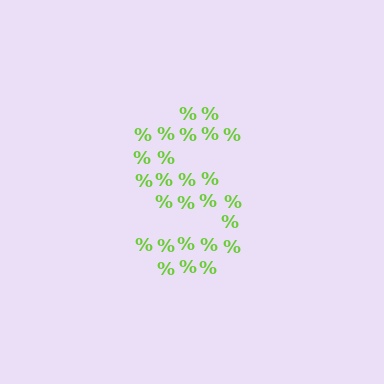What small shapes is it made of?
It is made of small percent signs.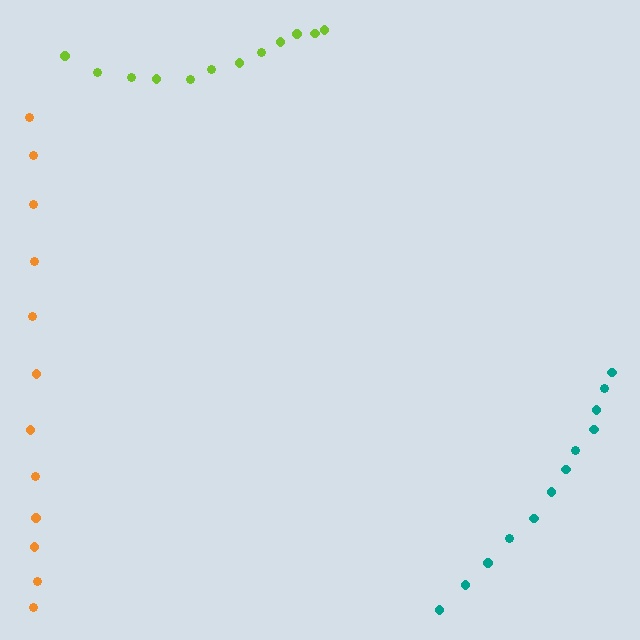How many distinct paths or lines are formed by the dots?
There are 3 distinct paths.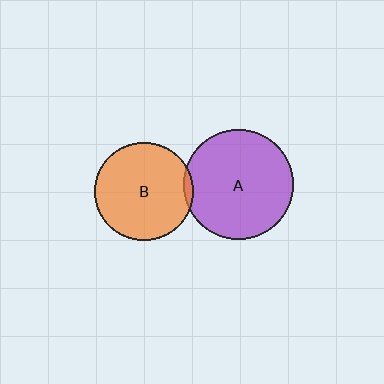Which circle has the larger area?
Circle A (purple).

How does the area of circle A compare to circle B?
Approximately 1.2 times.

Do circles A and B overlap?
Yes.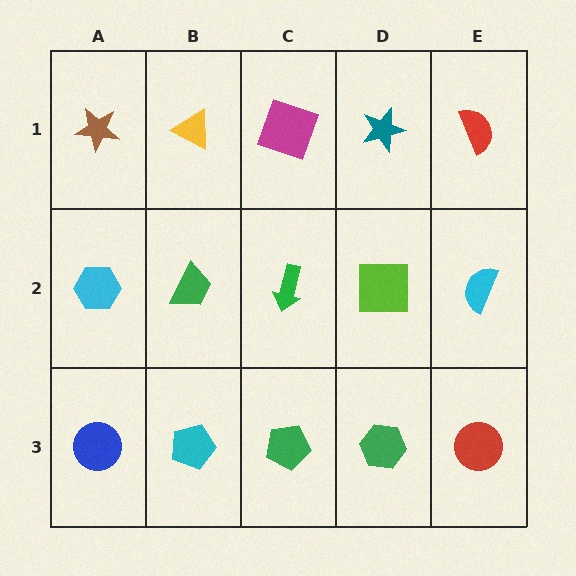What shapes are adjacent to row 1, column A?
A cyan hexagon (row 2, column A), a yellow triangle (row 1, column B).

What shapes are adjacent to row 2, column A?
A brown star (row 1, column A), a blue circle (row 3, column A), a green trapezoid (row 2, column B).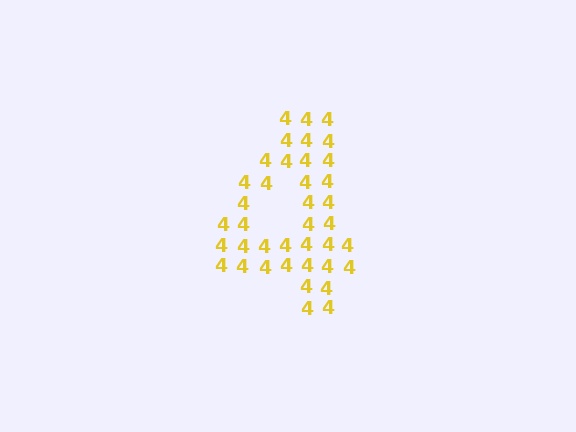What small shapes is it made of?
It is made of small digit 4's.